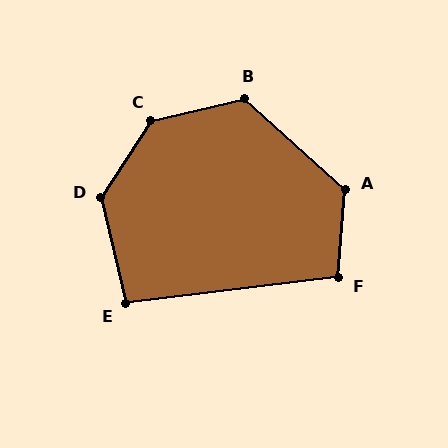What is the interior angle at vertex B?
Approximately 125 degrees (obtuse).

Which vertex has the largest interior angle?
C, at approximately 136 degrees.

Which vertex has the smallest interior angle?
E, at approximately 97 degrees.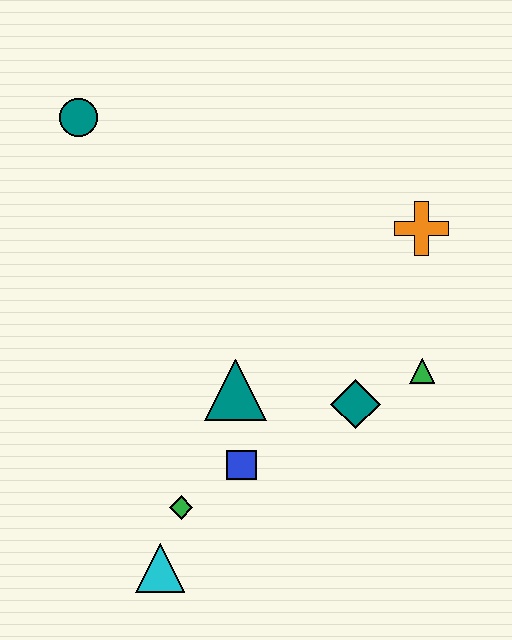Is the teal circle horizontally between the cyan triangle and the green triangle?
No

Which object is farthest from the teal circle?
The cyan triangle is farthest from the teal circle.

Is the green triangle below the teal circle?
Yes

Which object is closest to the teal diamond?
The green triangle is closest to the teal diamond.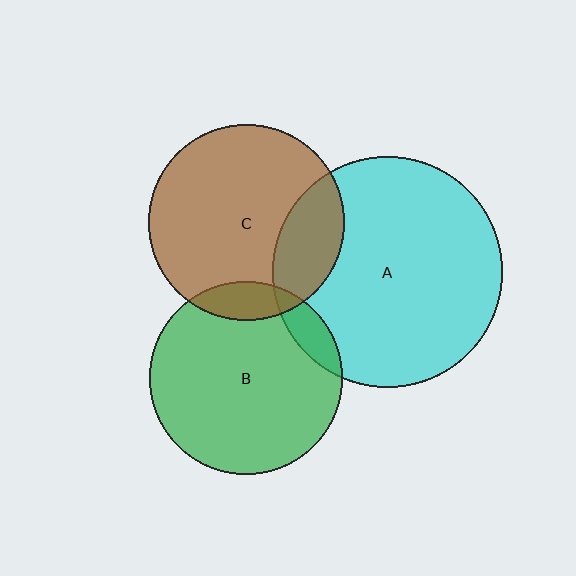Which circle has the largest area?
Circle A (cyan).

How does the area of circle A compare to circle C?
Approximately 1.4 times.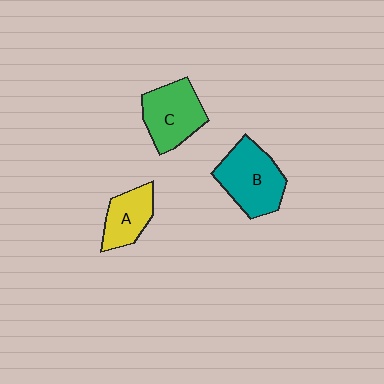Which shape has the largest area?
Shape B (teal).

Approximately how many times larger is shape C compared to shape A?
Approximately 1.4 times.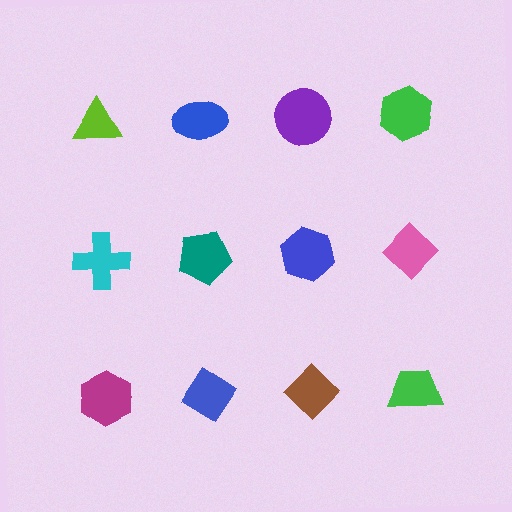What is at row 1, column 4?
A green hexagon.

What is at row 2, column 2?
A teal pentagon.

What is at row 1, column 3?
A purple circle.